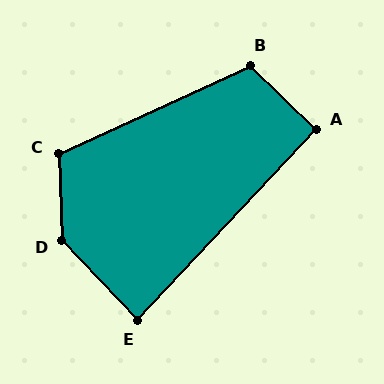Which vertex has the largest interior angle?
D, at approximately 138 degrees.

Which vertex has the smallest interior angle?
E, at approximately 87 degrees.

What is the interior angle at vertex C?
Approximately 112 degrees (obtuse).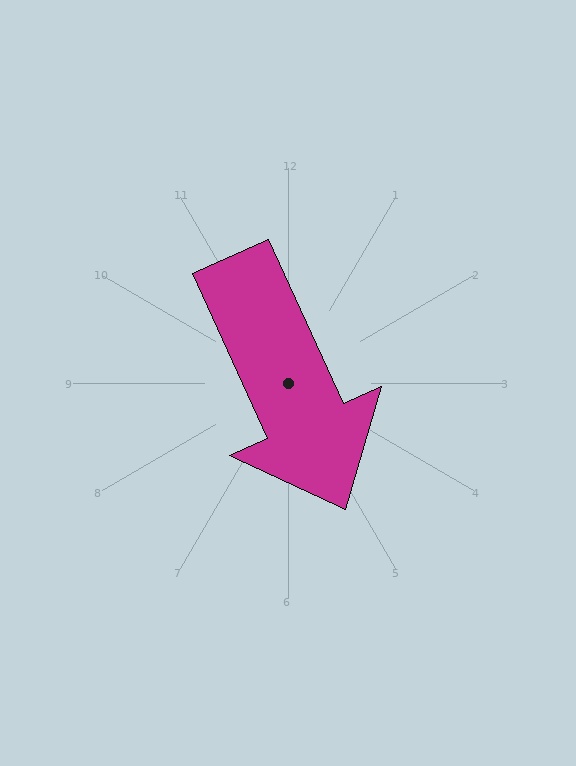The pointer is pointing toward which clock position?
Roughly 5 o'clock.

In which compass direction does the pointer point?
Southeast.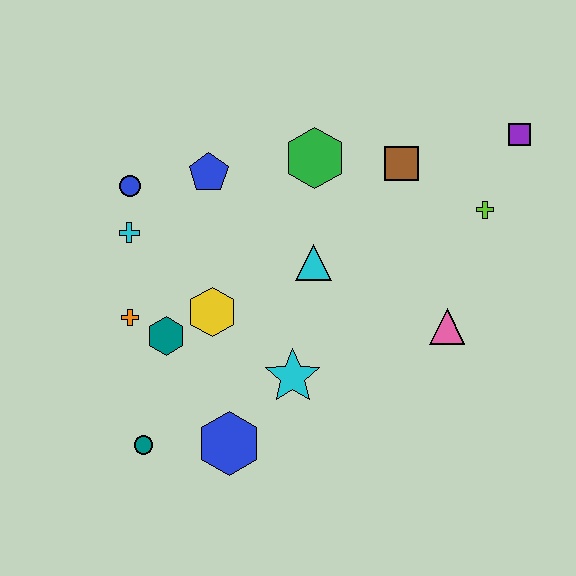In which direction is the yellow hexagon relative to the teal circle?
The yellow hexagon is above the teal circle.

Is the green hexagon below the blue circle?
No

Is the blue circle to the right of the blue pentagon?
No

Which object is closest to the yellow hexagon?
The teal hexagon is closest to the yellow hexagon.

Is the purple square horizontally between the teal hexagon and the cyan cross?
No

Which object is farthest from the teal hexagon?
The purple square is farthest from the teal hexagon.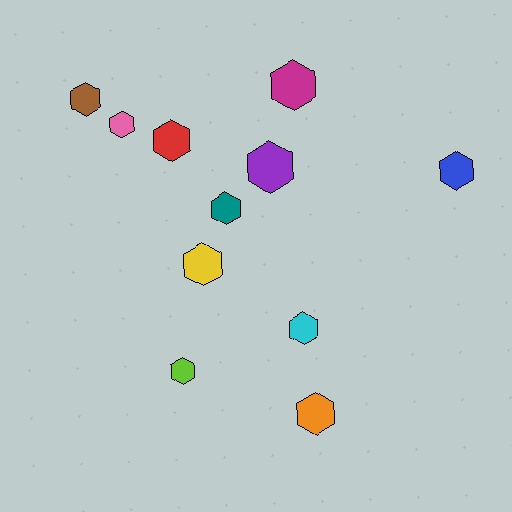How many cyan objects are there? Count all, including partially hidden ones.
There is 1 cyan object.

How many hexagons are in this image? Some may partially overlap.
There are 11 hexagons.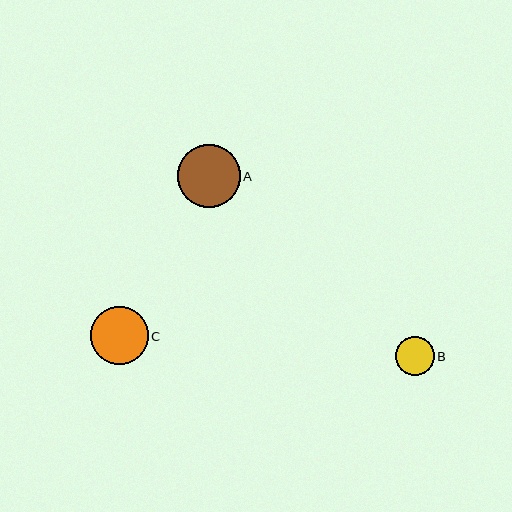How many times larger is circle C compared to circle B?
Circle C is approximately 1.5 times the size of circle B.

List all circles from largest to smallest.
From largest to smallest: A, C, B.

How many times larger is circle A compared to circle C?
Circle A is approximately 1.1 times the size of circle C.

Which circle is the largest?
Circle A is the largest with a size of approximately 63 pixels.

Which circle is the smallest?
Circle B is the smallest with a size of approximately 39 pixels.